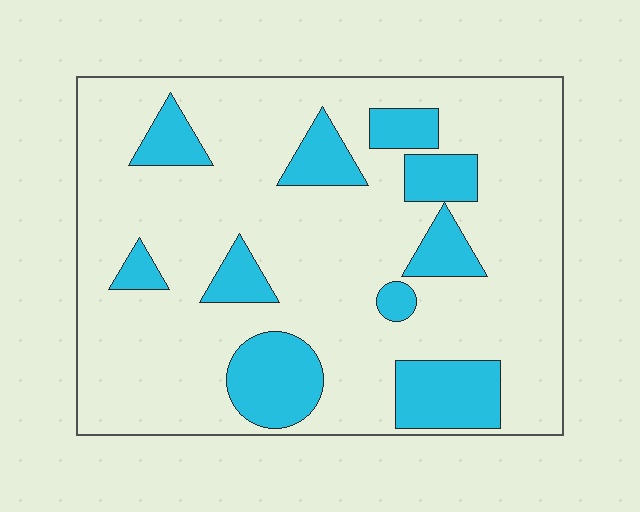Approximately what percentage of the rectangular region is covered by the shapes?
Approximately 20%.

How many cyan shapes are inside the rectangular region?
10.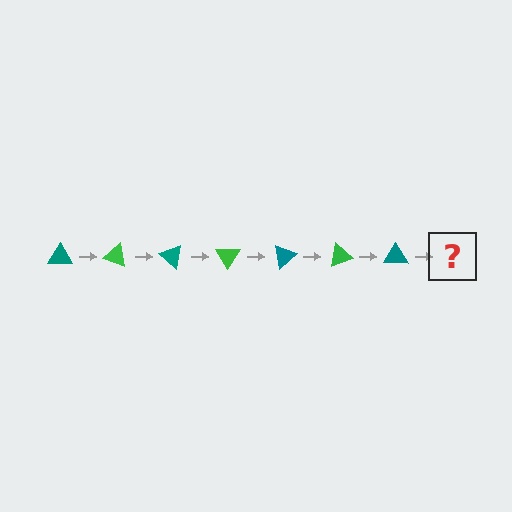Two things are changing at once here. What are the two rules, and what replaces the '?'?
The two rules are that it rotates 20 degrees each step and the color cycles through teal and green. The '?' should be a green triangle, rotated 140 degrees from the start.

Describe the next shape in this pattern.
It should be a green triangle, rotated 140 degrees from the start.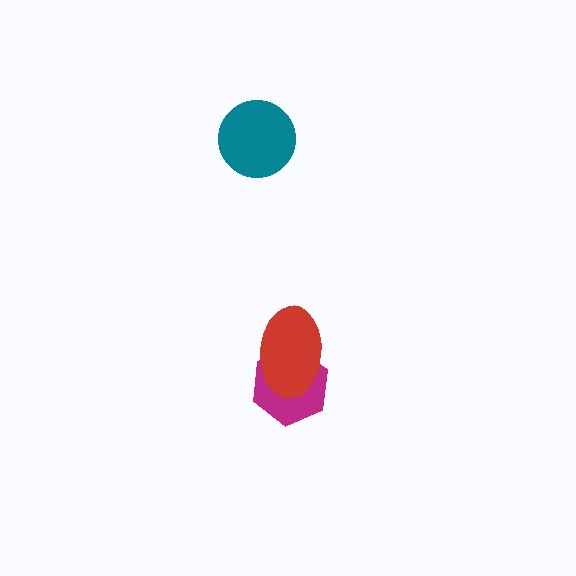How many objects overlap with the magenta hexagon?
1 object overlaps with the magenta hexagon.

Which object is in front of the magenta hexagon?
The red ellipse is in front of the magenta hexagon.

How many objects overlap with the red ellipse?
1 object overlaps with the red ellipse.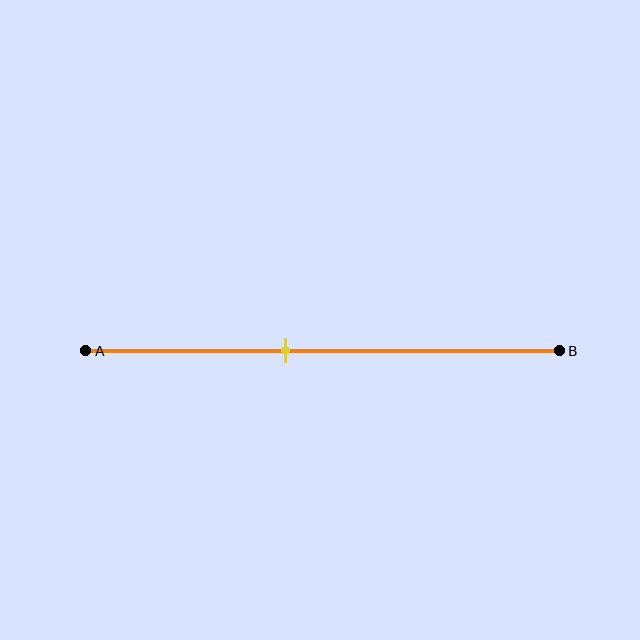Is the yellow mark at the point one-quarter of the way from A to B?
No, the mark is at about 40% from A, not at the 25% one-quarter point.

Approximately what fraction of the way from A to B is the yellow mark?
The yellow mark is approximately 40% of the way from A to B.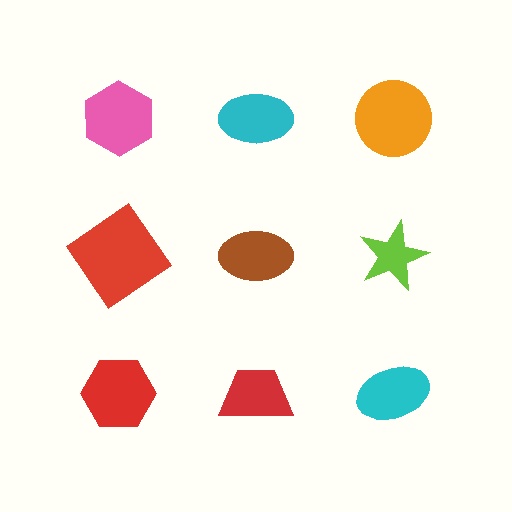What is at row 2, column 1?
A red diamond.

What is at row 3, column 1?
A red hexagon.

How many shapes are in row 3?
3 shapes.